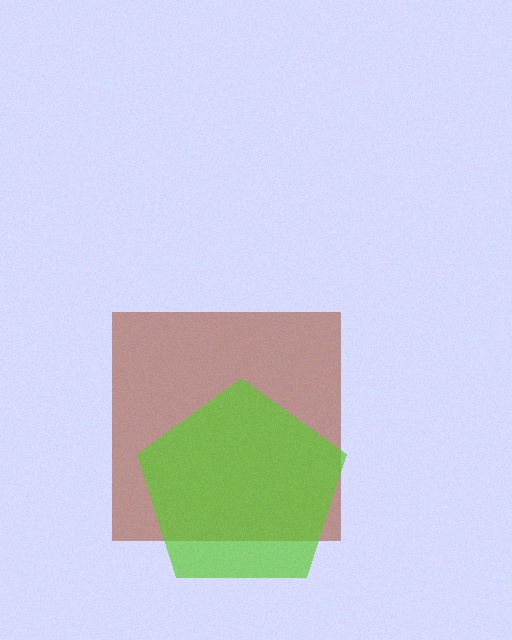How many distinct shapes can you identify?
There are 2 distinct shapes: a brown square, a lime pentagon.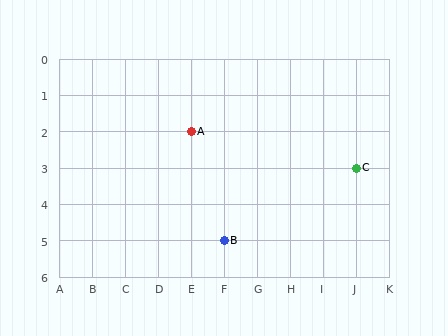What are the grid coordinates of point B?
Point B is at grid coordinates (F, 5).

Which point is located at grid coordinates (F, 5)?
Point B is at (F, 5).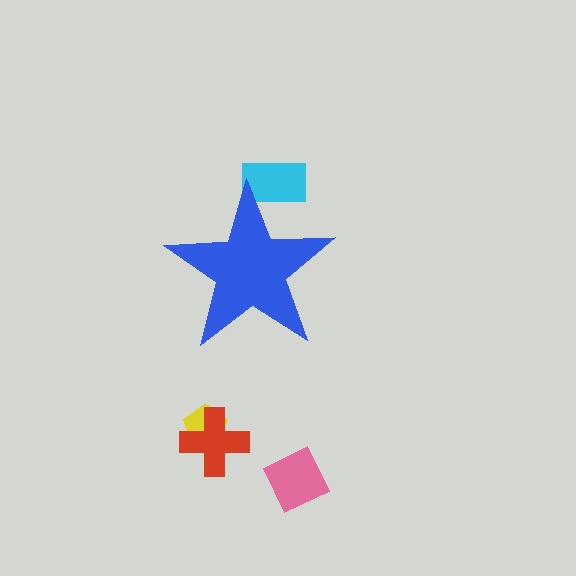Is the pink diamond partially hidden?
No, the pink diamond is fully visible.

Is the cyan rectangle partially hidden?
Yes, the cyan rectangle is partially hidden behind the blue star.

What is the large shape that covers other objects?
A blue star.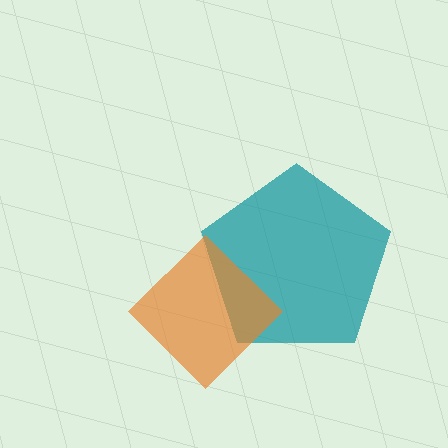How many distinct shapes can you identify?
There are 2 distinct shapes: a teal pentagon, an orange diamond.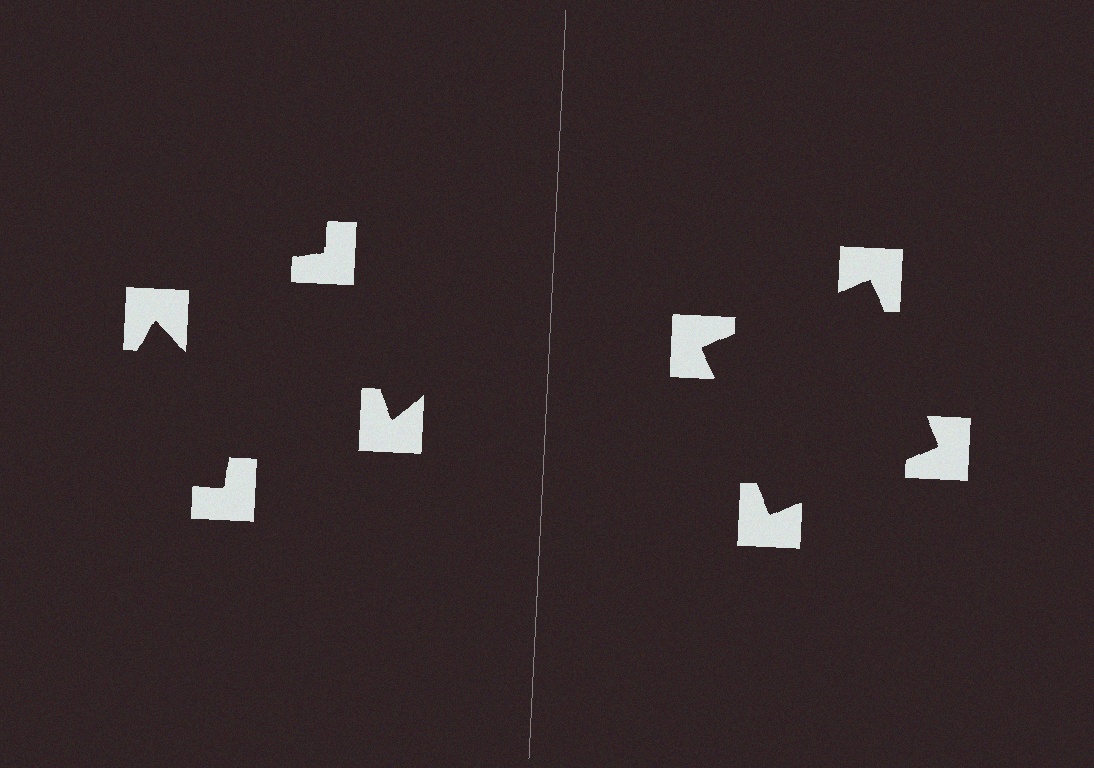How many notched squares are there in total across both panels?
8 — 4 on each side.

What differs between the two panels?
The notched squares are positioned identically on both sides; only the wedge orientations differ. On the right they align to a square; on the left they are misaligned.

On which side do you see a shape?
An illusory square appears on the right side. On the left side the wedge cuts are rotated, so no coherent shape forms.